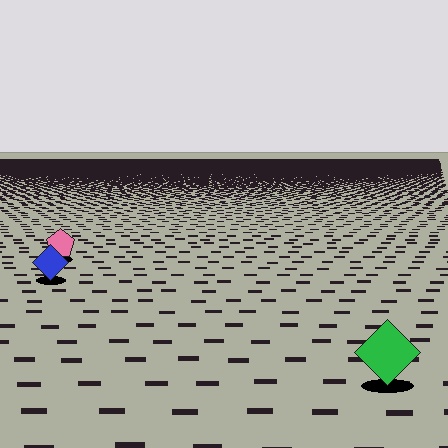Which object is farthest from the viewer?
The pink pentagon is farthest from the viewer. It appears smaller and the ground texture around it is denser.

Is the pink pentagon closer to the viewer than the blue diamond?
No. The blue diamond is closer — you can tell from the texture gradient: the ground texture is coarser near it.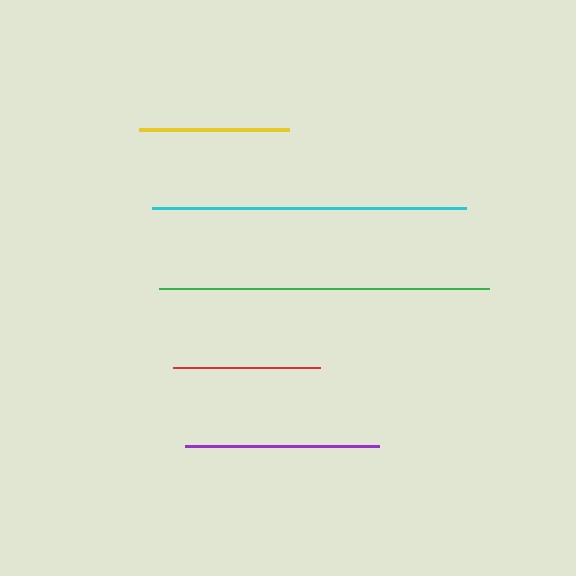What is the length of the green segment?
The green segment is approximately 330 pixels long.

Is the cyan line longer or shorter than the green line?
The green line is longer than the cyan line.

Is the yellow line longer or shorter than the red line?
The yellow line is longer than the red line.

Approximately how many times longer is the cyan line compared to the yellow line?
The cyan line is approximately 2.1 times the length of the yellow line.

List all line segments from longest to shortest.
From longest to shortest: green, cyan, purple, yellow, red.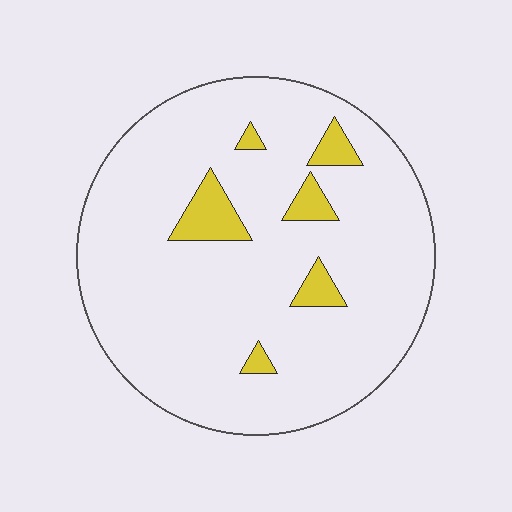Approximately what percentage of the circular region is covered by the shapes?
Approximately 10%.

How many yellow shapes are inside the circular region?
6.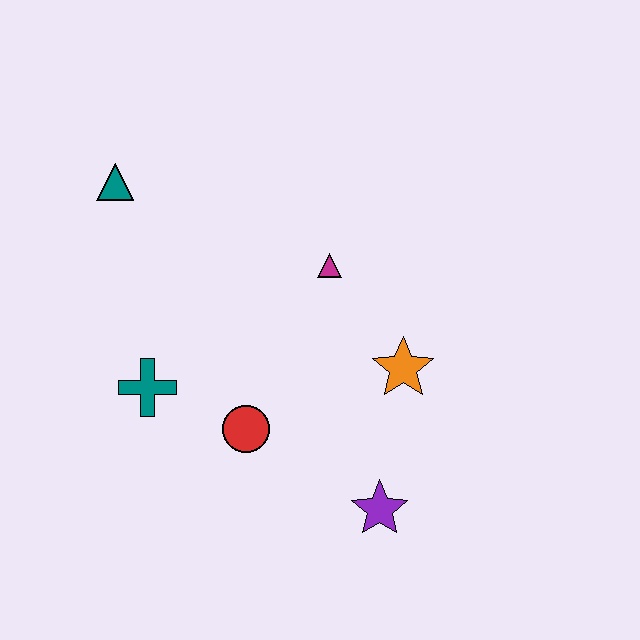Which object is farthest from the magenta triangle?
The purple star is farthest from the magenta triangle.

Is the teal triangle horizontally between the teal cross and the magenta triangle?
No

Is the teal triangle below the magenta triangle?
No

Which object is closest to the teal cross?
The red circle is closest to the teal cross.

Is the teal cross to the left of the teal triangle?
No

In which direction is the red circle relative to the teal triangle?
The red circle is below the teal triangle.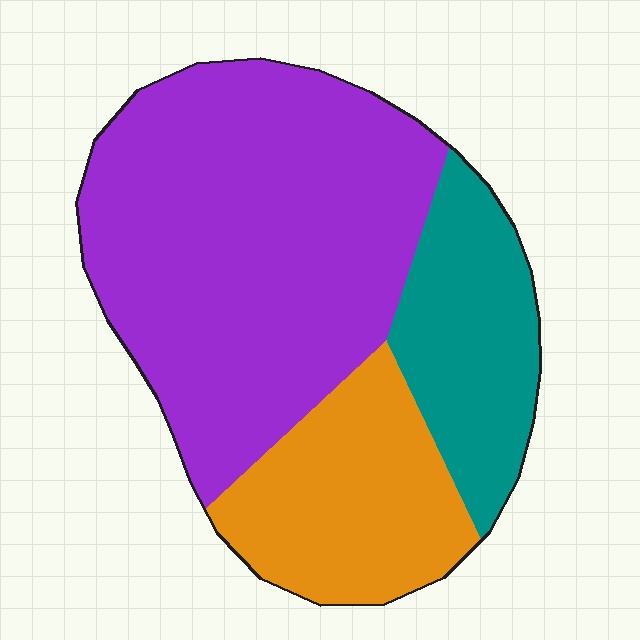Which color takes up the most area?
Purple, at roughly 60%.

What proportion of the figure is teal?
Teal covers around 20% of the figure.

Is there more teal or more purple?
Purple.